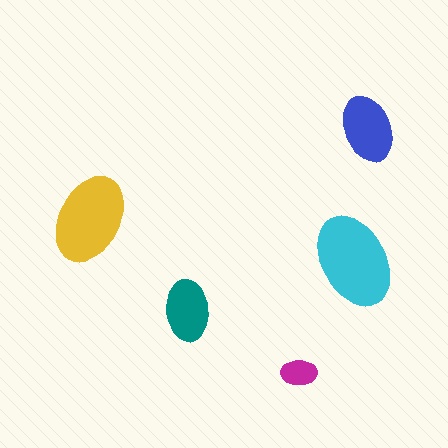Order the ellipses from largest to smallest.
the cyan one, the yellow one, the blue one, the teal one, the magenta one.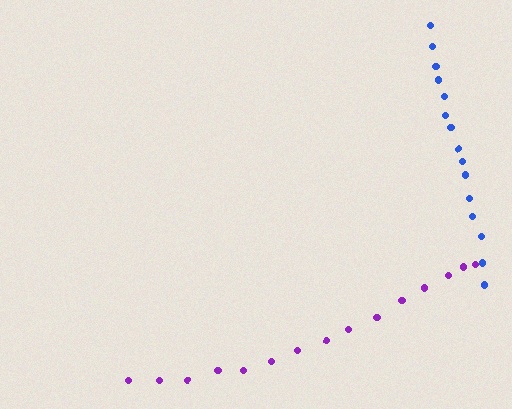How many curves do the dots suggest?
There are 2 distinct paths.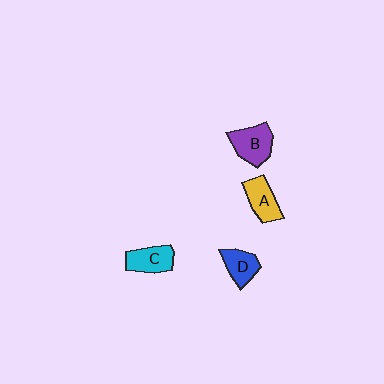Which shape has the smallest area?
Shape D (blue).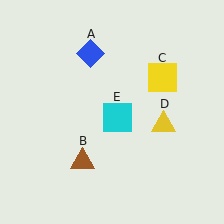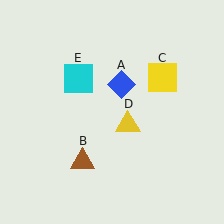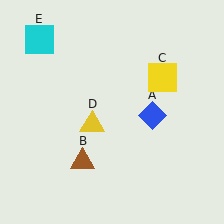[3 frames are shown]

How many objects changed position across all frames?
3 objects changed position: blue diamond (object A), yellow triangle (object D), cyan square (object E).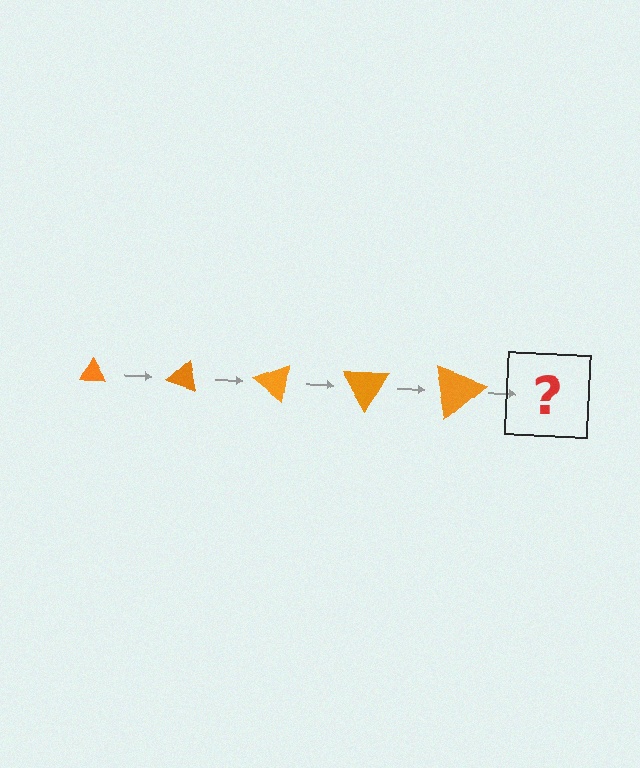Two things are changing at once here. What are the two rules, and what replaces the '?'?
The two rules are that the triangle grows larger each step and it rotates 20 degrees each step. The '?' should be a triangle, larger than the previous one and rotated 100 degrees from the start.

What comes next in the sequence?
The next element should be a triangle, larger than the previous one and rotated 100 degrees from the start.